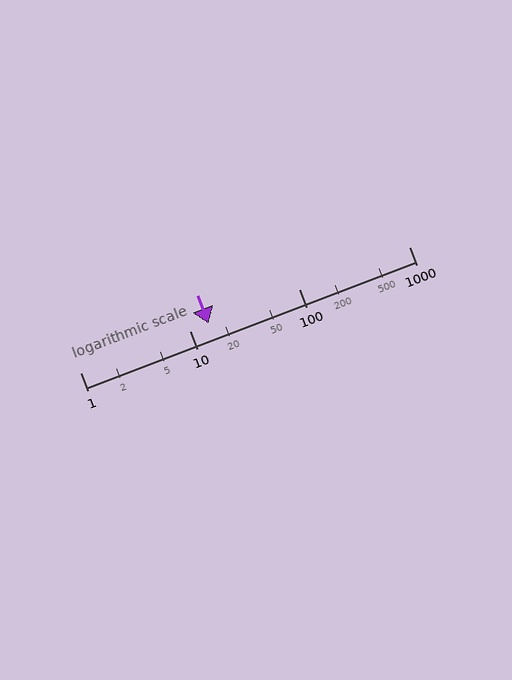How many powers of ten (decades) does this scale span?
The scale spans 3 decades, from 1 to 1000.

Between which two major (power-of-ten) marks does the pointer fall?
The pointer is between 10 and 100.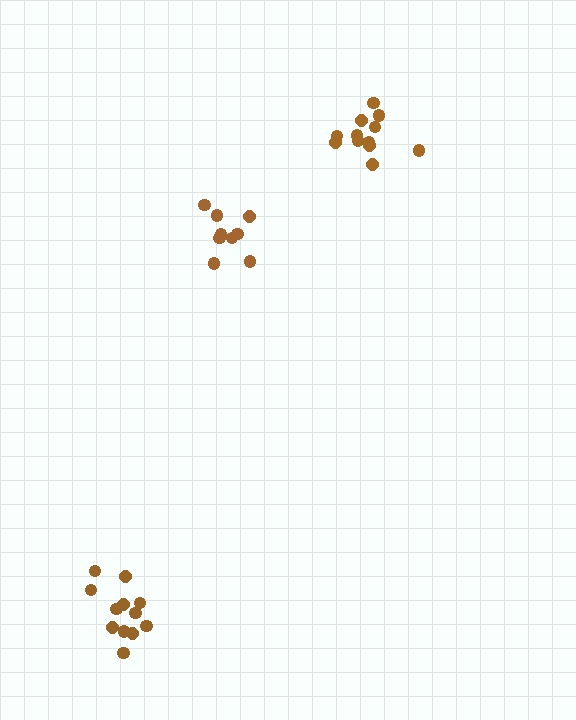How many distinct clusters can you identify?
There are 3 distinct clusters.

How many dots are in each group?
Group 1: 9 dots, Group 2: 12 dots, Group 3: 12 dots (33 total).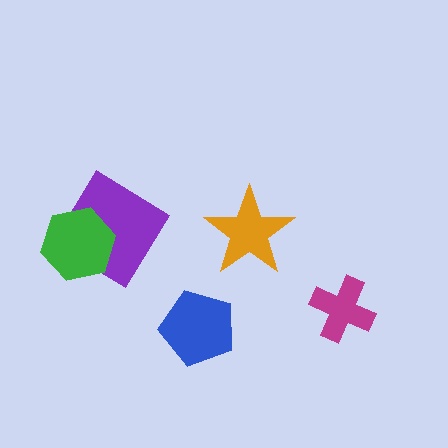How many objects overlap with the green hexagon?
1 object overlaps with the green hexagon.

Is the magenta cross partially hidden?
No, no other shape covers it.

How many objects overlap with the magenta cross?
0 objects overlap with the magenta cross.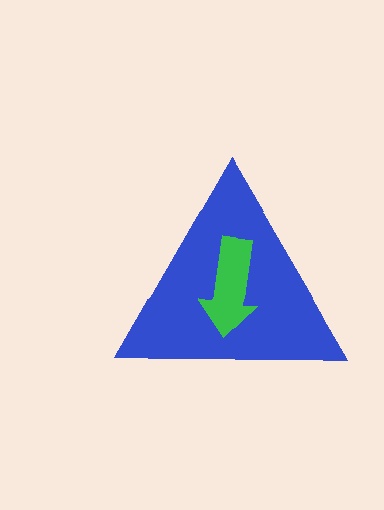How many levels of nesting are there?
2.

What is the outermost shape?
The blue triangle.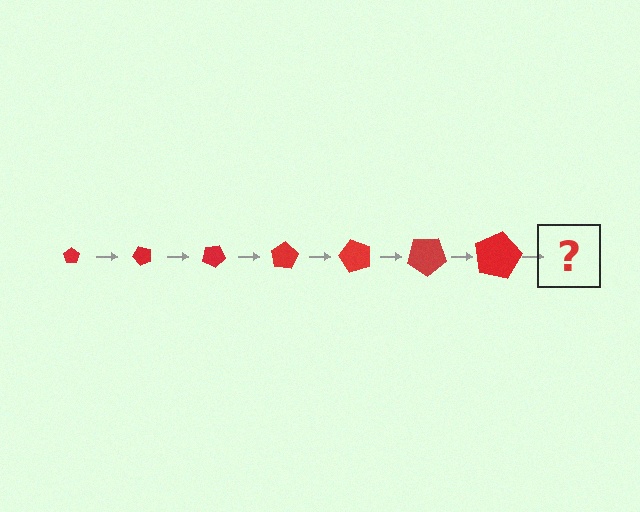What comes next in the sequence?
The next element should be a pentagon, larger than the previous one and rotated 350 degrees from the start.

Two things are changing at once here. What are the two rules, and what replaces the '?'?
The two rules are that the pentagon grows larger each step and it rotates 50 degrees each step. The '?' should be a pentagon, larger than the previous one and rotated 350 degrees from the start.